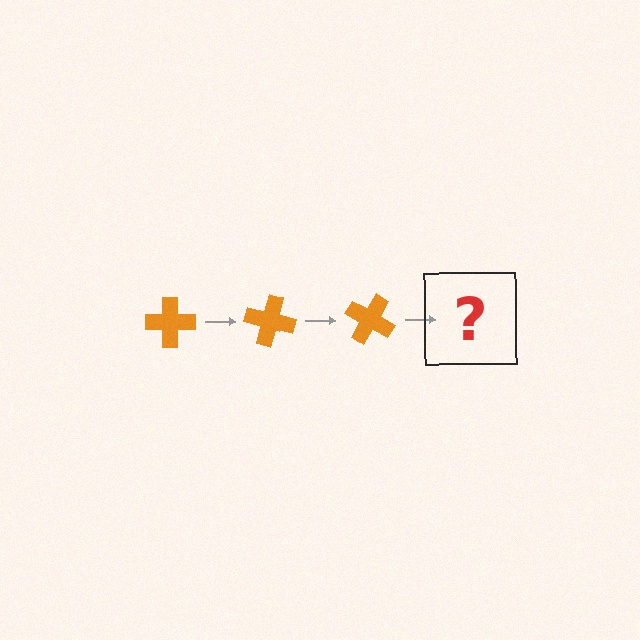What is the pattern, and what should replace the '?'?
The pattern is that the cross rotates 15 degrees each step. The '?' should be an orange cross rotated 45 degrees.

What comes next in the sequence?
The next element should be an orange cross rotated 45 degrees.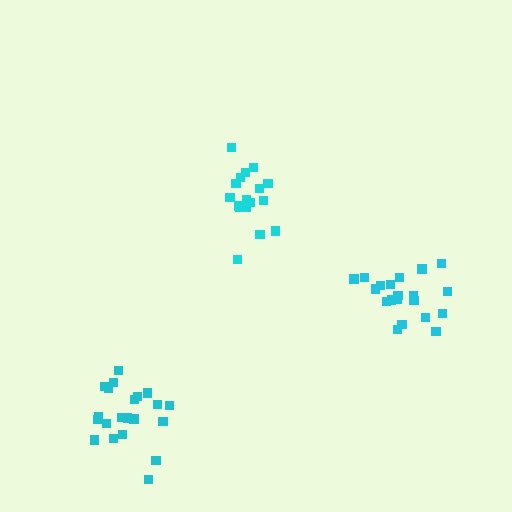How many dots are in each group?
Group 1: 20 dots, Group 2: 17 dots, Group 3: 21 dots (58 total).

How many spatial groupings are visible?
There are 3 spatial groupings.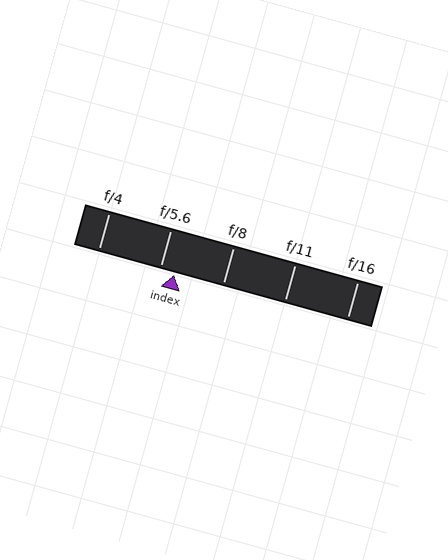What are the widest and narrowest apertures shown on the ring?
The widest aperture shown is f/4 and the narrowest is f/16.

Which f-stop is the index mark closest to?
The index mark is closest to f/5.6.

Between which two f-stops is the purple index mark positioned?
The index mark is between f/5.6 and f/8.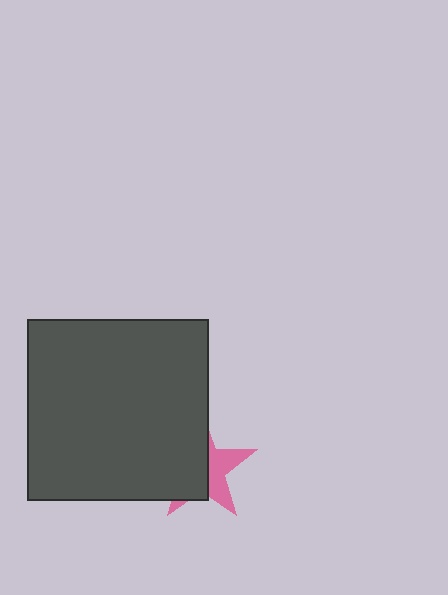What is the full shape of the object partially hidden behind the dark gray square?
The partially hidden object is a pink star.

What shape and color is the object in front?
The object in front is a dark gray square.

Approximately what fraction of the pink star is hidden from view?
Roughly 61% of the pink star is hidden behind the dark gray square.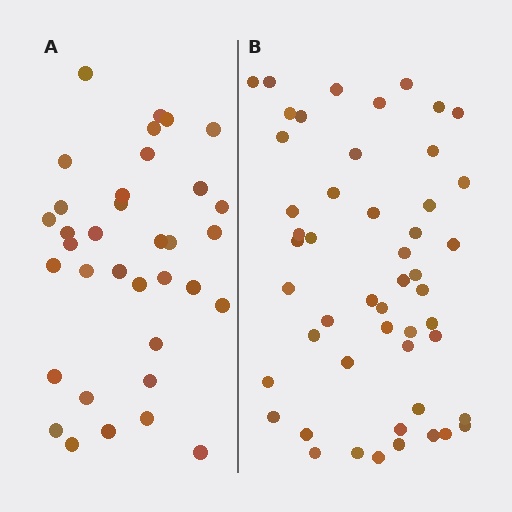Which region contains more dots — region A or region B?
Region B (the right region) has more dots.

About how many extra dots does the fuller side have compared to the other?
Region B has approximately 15 more dots than region A.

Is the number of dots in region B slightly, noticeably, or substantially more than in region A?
Region B has noticeably more, but not dramatically so. The ratio is roughly 1.4 to 1.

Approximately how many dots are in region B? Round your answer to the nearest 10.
About 50 dots.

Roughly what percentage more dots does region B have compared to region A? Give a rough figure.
About 45% more.